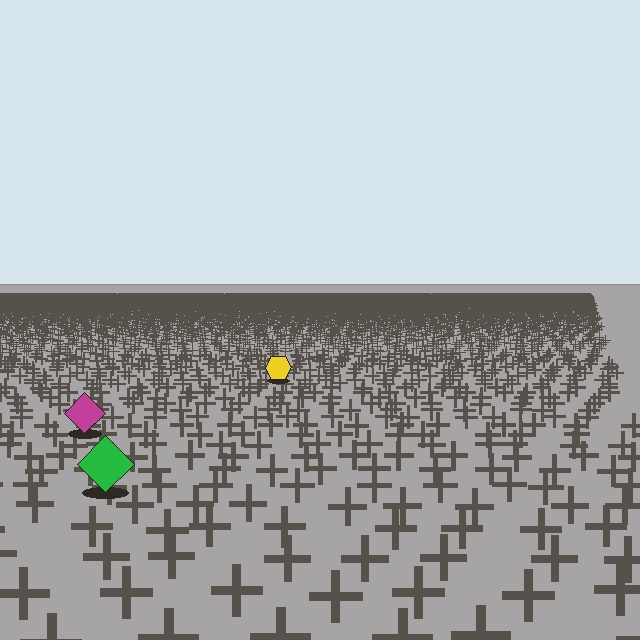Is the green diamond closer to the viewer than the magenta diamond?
Yes. The green diamond is closer — you can tell from the texture gradient: the ground texture is coarser near it.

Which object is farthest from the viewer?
The yellow hexagon is farthest from the viewer. It appears smaller and the ground texture around it is denser.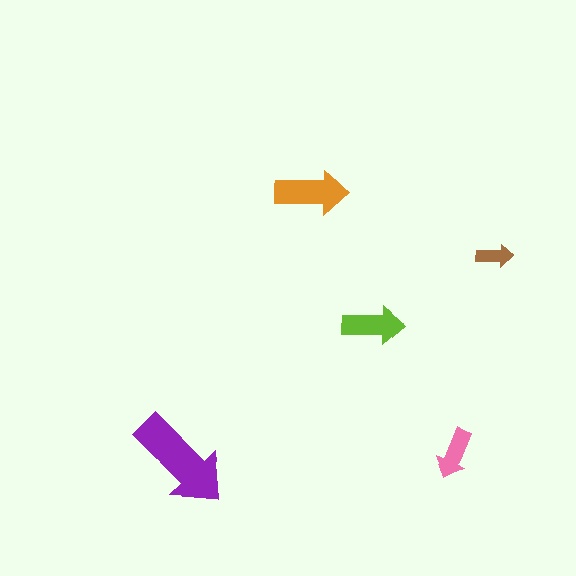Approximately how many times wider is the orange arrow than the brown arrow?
About 2 times wider.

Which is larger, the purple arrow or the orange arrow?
The purple one.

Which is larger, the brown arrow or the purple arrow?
The purple one.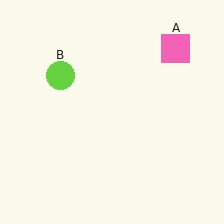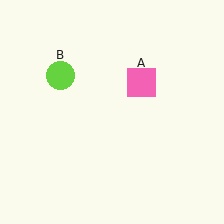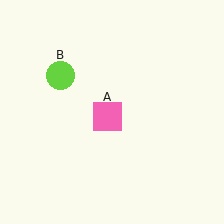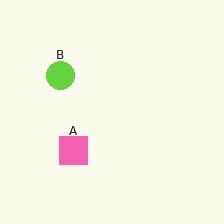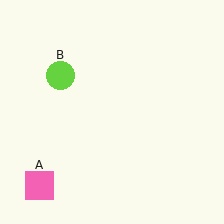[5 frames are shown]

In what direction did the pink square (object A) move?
The pink square (object A) moved down and to the left.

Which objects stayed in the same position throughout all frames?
Lime circle (object B) remained stationary.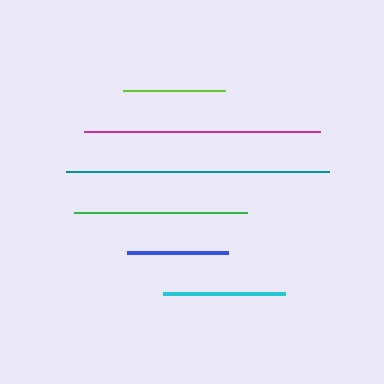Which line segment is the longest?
The teal line is the longest at approximately 263 pixels.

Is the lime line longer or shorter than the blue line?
The lime line is longer than the blue line.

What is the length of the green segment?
The green segment is approximately 173 pixels long.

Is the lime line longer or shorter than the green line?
The green line is longer than the lime line.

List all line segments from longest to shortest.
From longest to shortest: teal, magenta, green, cyan, lime, blue.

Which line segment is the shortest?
The blue line is the shortest at approximately 101 pixels.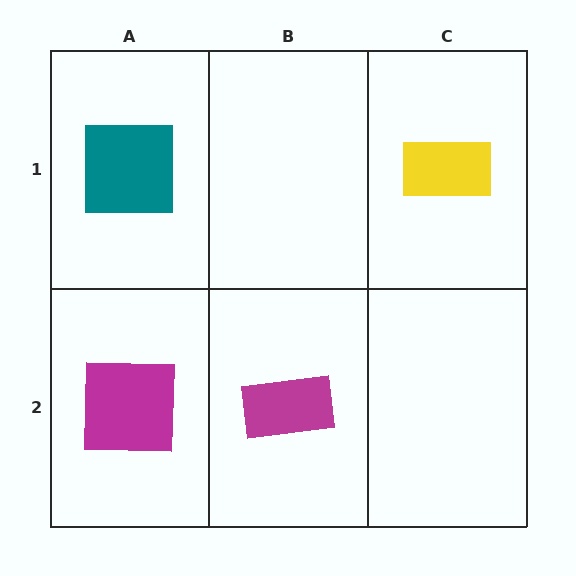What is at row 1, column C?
A yellow rectangle.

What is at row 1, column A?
A teal square.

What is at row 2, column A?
A magenta square.